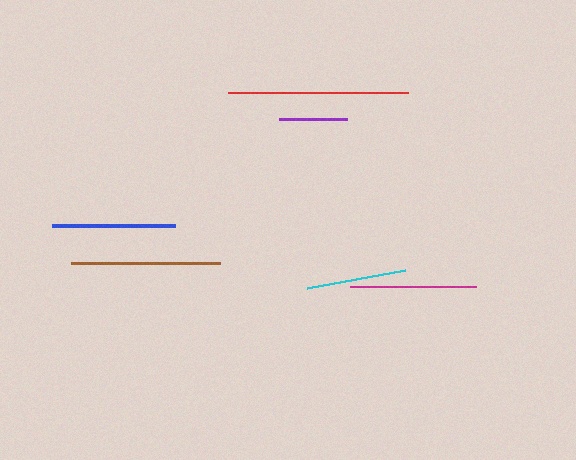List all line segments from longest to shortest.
From longest to shortest: red, brown, magenta, blue, cyan, purple.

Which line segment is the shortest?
The purple line is the shortest at approximately 68 pixels.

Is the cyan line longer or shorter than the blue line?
The blue line is longer than the cyan line.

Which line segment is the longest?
The red line is the longest at approximately 180 pixels.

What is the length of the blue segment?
The blue segment is approximately 122 pixels long.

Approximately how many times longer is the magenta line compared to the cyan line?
The magenta line is approximately 1.3 times the length of the cyan line.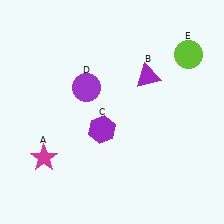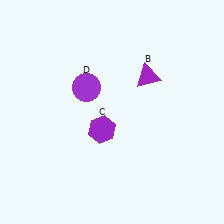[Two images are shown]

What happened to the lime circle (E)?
The lime circle (E) was removed in Image 2. It was in the top-right area of Image 1.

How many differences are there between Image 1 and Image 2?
There are 2 differences between the two images.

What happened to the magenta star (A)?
The magenta star (A) was removed in Image 2. It was in the bottom-left area of Image 1.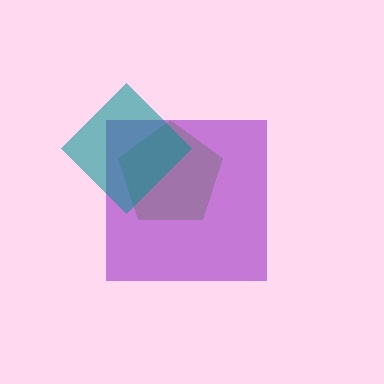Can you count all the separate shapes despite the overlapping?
Yes, there are 3 separate shapes.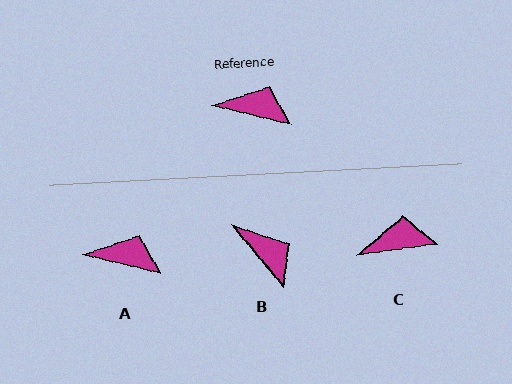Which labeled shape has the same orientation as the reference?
A.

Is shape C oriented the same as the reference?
No, it is off by about 22 degrees.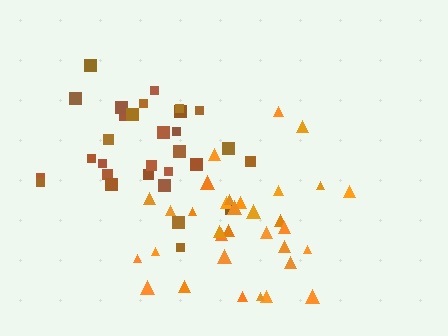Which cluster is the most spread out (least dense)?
Orange.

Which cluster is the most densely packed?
Brown.